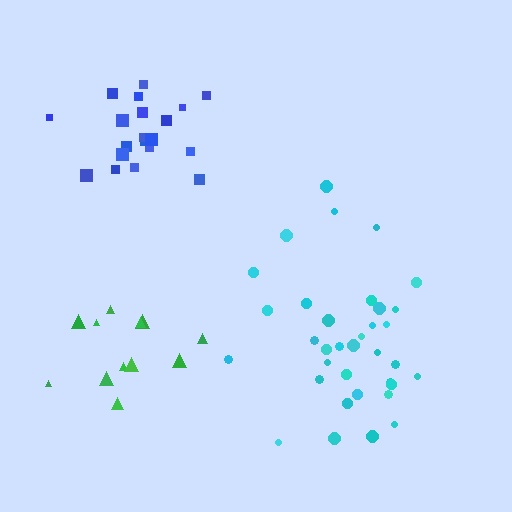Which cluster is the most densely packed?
Blue.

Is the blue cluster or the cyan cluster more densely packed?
Blue.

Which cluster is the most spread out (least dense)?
Green.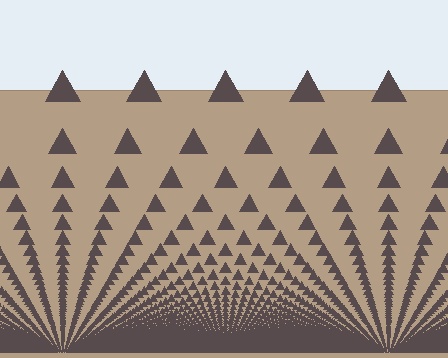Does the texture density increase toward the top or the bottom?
Density increases toward the bottom.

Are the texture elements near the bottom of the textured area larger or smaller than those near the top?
Smaller. The gradient is inverted — elements near the bottom are smaller and denser.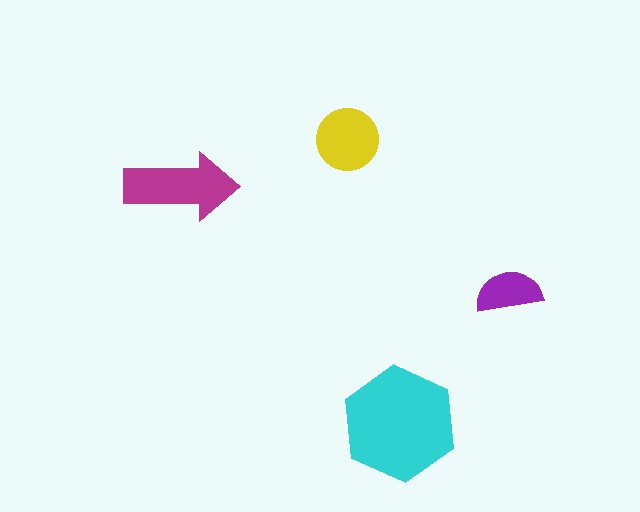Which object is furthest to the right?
The purple semicircle is rightmost.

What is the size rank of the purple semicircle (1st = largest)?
4th.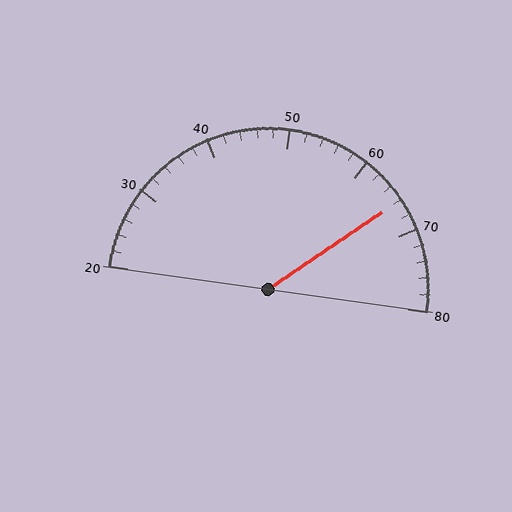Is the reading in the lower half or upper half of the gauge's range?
The reading is in the upper half of the range (20 to 80).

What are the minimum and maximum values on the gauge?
The gauge ranges from 20 to 80.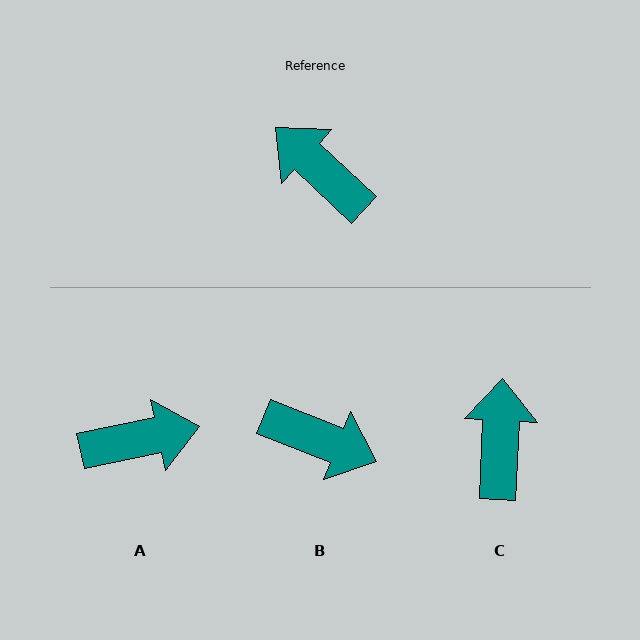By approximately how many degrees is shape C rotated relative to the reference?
Approximately 49 degrees clockwise.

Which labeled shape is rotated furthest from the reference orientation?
B, about 159 degrees away.